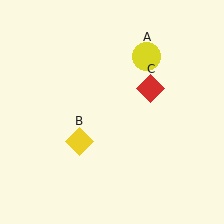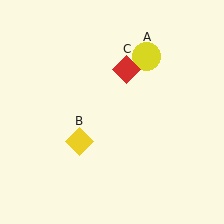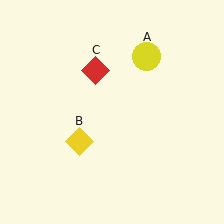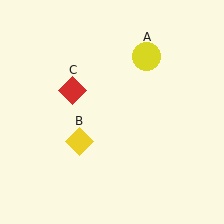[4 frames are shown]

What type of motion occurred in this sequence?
The red diamond (object C) rotated counterclockwise around the center of the scene.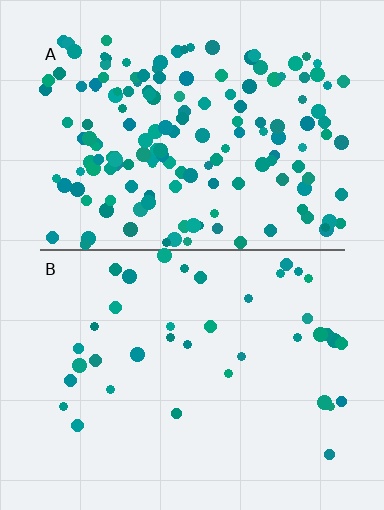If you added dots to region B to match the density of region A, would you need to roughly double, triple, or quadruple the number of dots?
Approximately quadruple.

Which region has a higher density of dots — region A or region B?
A (the top).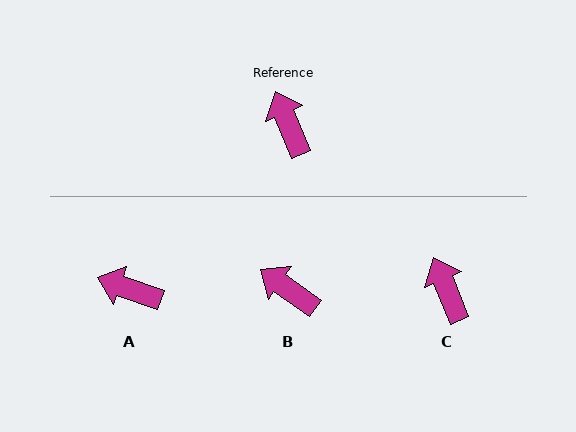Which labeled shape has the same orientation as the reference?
C.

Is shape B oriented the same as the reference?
No, it is off by about 33 degrees.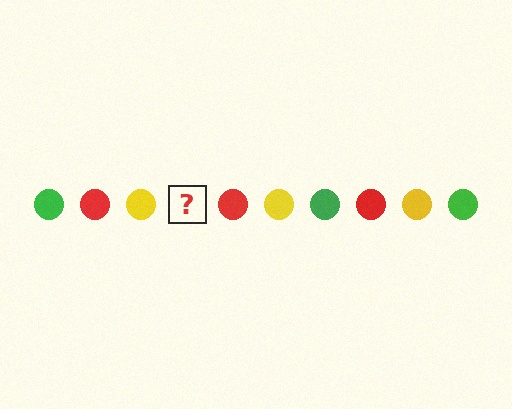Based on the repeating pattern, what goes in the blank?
The blank should be a green circle.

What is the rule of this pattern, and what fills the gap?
The rule is that the pattern cycles through green, red, yellow circles. The gap should be filled with a green circle.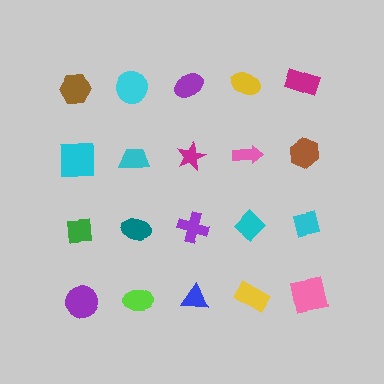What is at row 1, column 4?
A yellow ellipse.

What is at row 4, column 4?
A yellow rectangle.